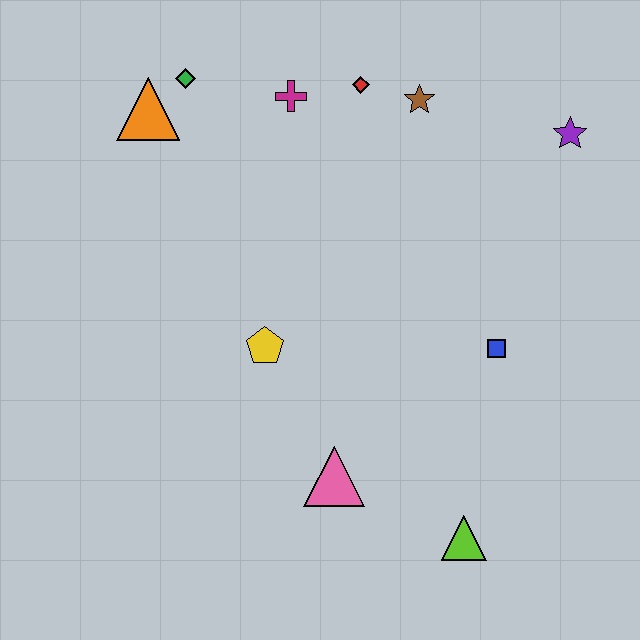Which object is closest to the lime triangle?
The pink triangle is closest to the lime triangle.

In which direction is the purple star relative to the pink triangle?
The purple star is above the pink triangle.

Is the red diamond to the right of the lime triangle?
No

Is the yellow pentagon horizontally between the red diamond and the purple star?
No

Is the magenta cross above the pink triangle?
Yes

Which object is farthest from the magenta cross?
The lime triangle is farthest from the magenta cross.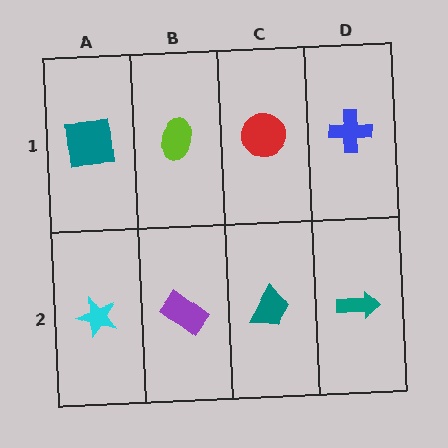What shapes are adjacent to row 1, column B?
A purple rectangle (row 2, column B), a teal square (row 1, column A), a red circle (row 1, column C).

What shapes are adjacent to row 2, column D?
A blue cross (row 1, column D), a teal trapezoid (row 2, column C).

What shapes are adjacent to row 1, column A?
A cyan star (row 2, column A), a lime ellipse (row 1, column B).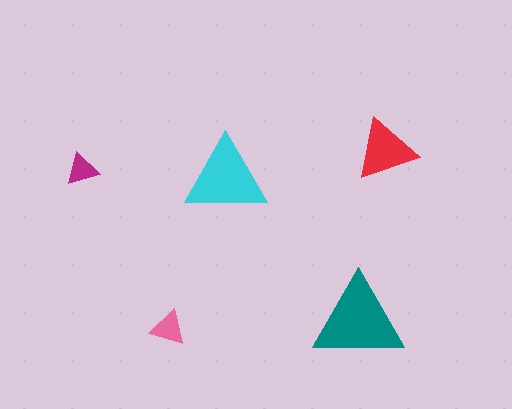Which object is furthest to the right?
The red triangle is rightmost.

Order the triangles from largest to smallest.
the teal one, the cyan one, the red one, the pink one, the magenta one.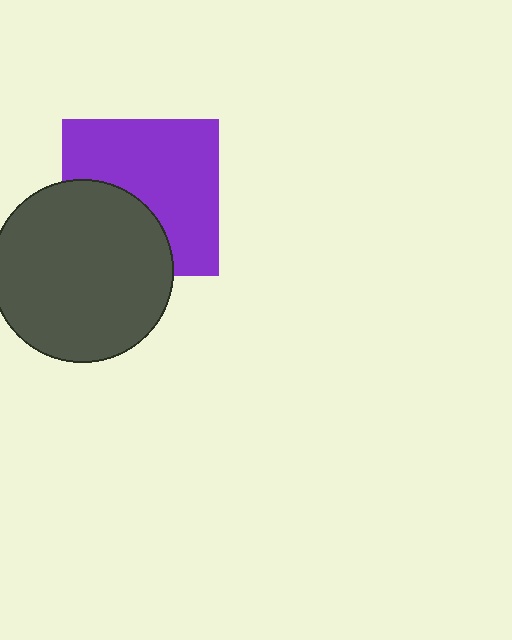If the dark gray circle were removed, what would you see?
You would see the complete purple square.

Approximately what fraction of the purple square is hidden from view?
Roughly 37% of the purple square is hidden behind the dark gray circle.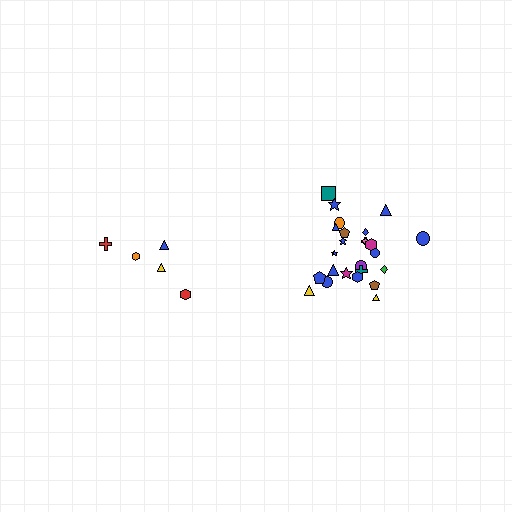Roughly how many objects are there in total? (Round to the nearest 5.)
Roughly 30 objects in total.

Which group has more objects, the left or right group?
The right group.